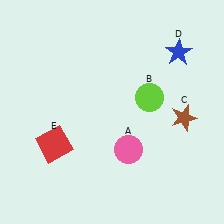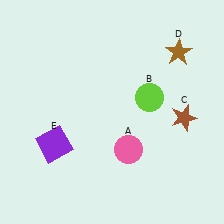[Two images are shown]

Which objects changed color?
D changed from blue to brown. E changed from red to purple.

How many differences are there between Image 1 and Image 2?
There are 2 differences between the two images.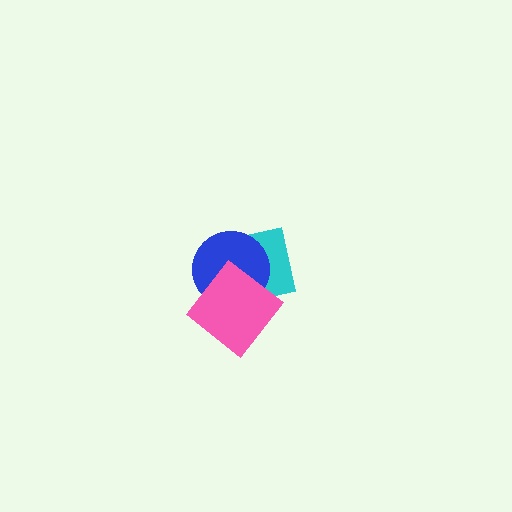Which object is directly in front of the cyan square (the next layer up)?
The blue circle is directly in front of the cyan square.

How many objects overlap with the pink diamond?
2 objects overlap with the pink diamond.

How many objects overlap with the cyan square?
2 objects overlap with the cyan square.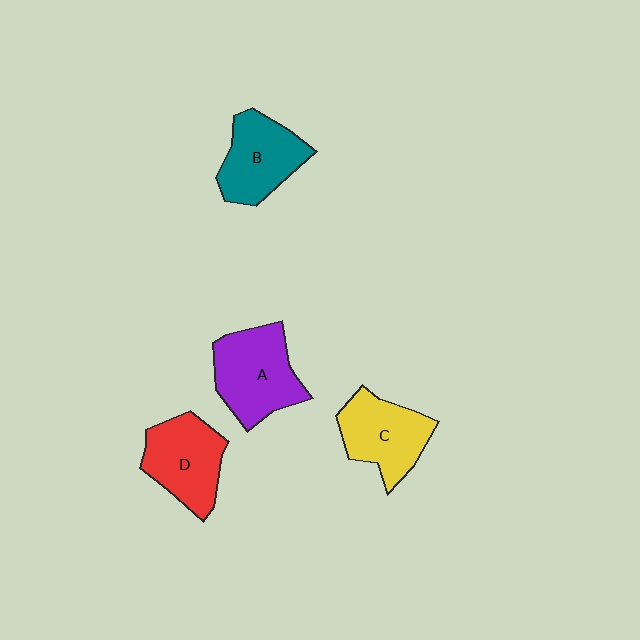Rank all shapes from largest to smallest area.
From largest to smallest: A (purple), D (red), C (yellow), B (teal).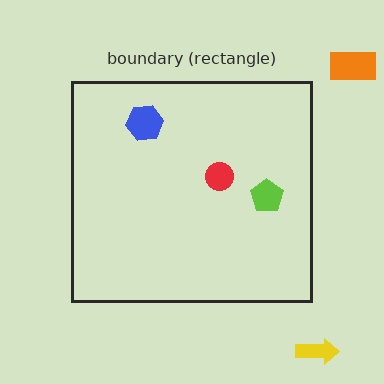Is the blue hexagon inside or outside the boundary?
Inside.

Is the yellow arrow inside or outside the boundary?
Outside.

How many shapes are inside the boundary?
3 inside, 2 outside.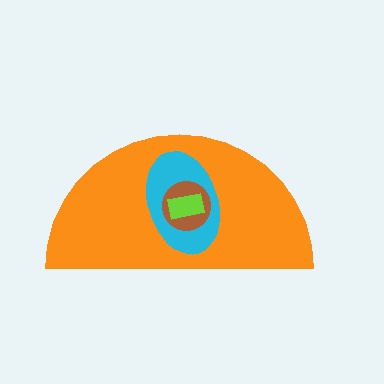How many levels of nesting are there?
4.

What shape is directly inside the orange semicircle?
The cyan ellipse.